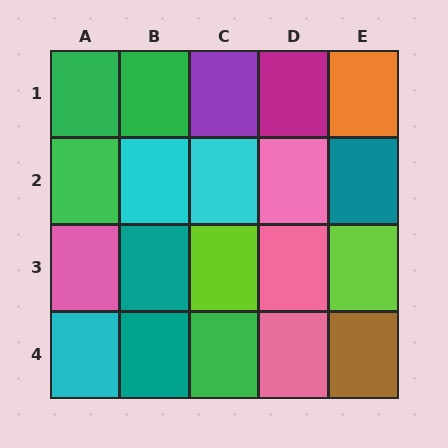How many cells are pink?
4 cells are pink.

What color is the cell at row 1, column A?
Green.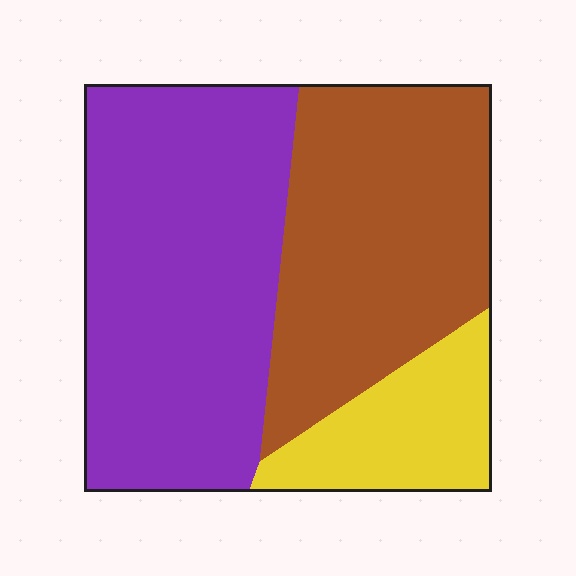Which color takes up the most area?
Purple, at roughly 45%.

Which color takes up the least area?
Yellow, at roughly 15%.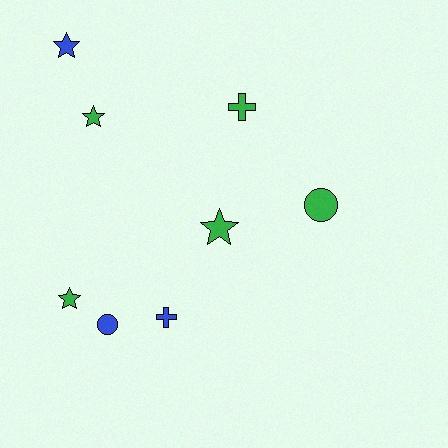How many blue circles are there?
There is 1 blue circle.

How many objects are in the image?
There are 8 objects.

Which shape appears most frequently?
Star, with 4 objects.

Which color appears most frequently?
Green, with 5 objects.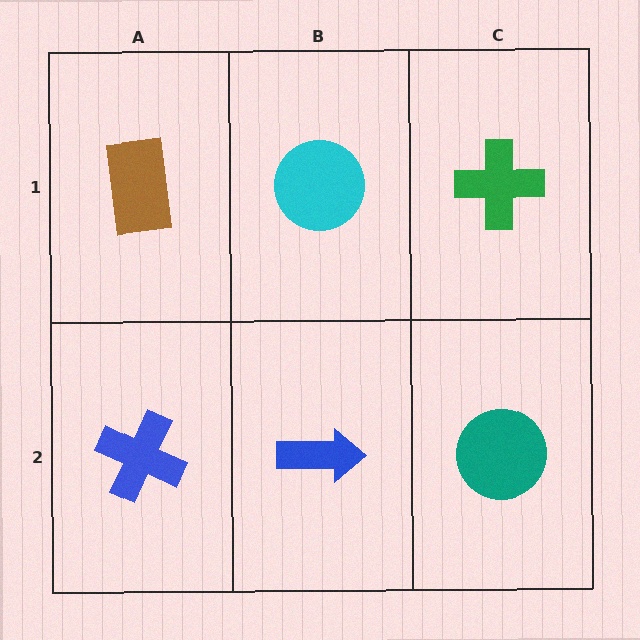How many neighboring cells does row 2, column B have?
3.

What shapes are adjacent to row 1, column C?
A teal circle (row 2, column C), a cyan circle (row 1, column B).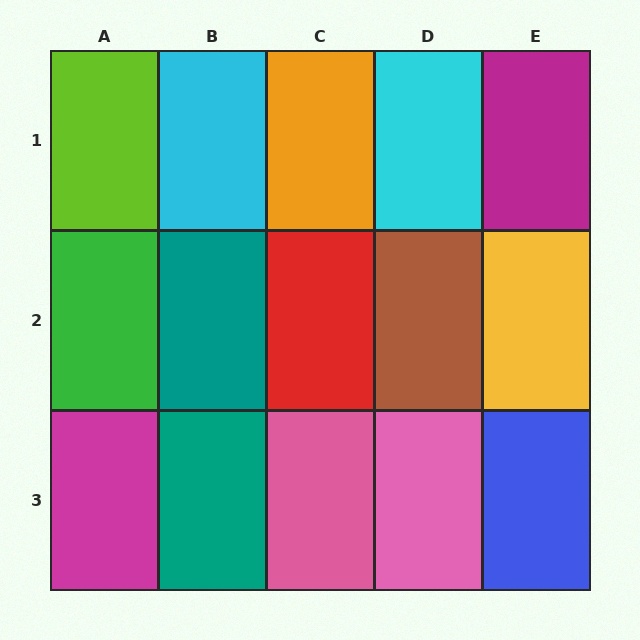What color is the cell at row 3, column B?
Teal.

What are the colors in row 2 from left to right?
Green, teal, red, brown, yellow.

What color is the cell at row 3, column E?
Blue.